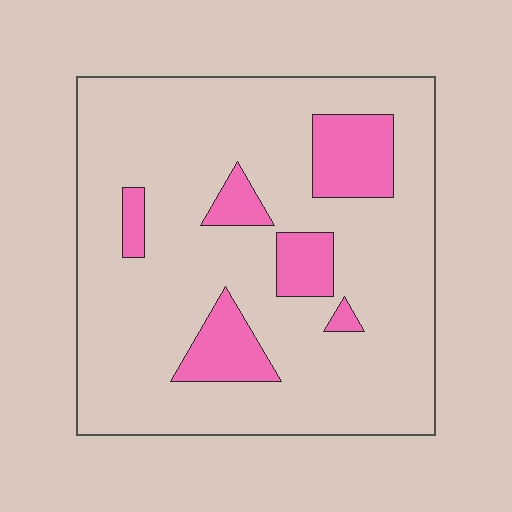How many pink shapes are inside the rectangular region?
6.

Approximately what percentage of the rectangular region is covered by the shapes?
Approximately 15%.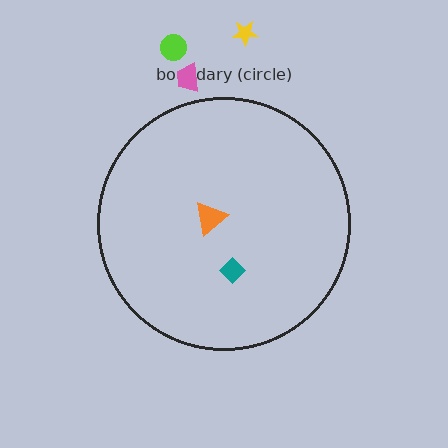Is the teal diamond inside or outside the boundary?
Inside.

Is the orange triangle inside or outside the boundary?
Inside.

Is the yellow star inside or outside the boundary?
Outside.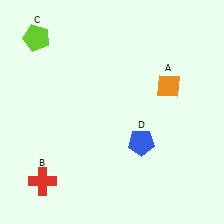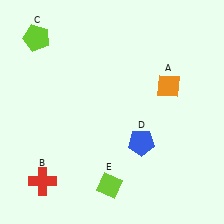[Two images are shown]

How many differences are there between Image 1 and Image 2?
There is 1 difference between the two images.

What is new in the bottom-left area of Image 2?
A lime diamond (E) was added in the bottom-left area of Image 2.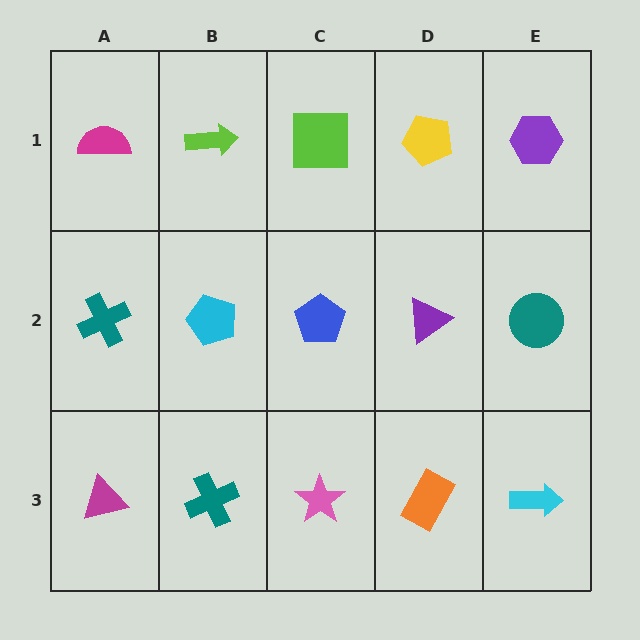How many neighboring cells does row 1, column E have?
2.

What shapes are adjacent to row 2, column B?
A lime arrow (row 1, column B), a teal cross (row 3, column B), a teal cross (row 2, column A), a blue pentagon (row 2, column C).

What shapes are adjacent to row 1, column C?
A blue pentagon (row 2, column C), a lime arrow (row 1, column B), a yellow pentagon (row 1, column D).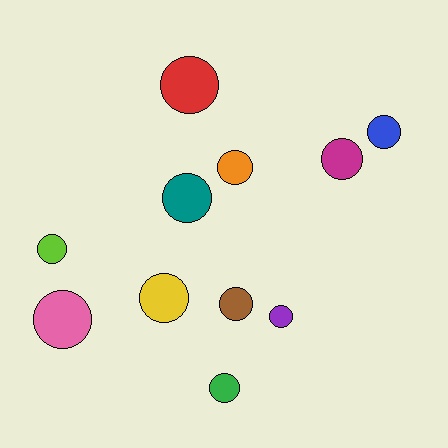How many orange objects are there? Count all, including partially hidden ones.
There is 1 orange object.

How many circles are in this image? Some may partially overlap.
There are 11 circles.